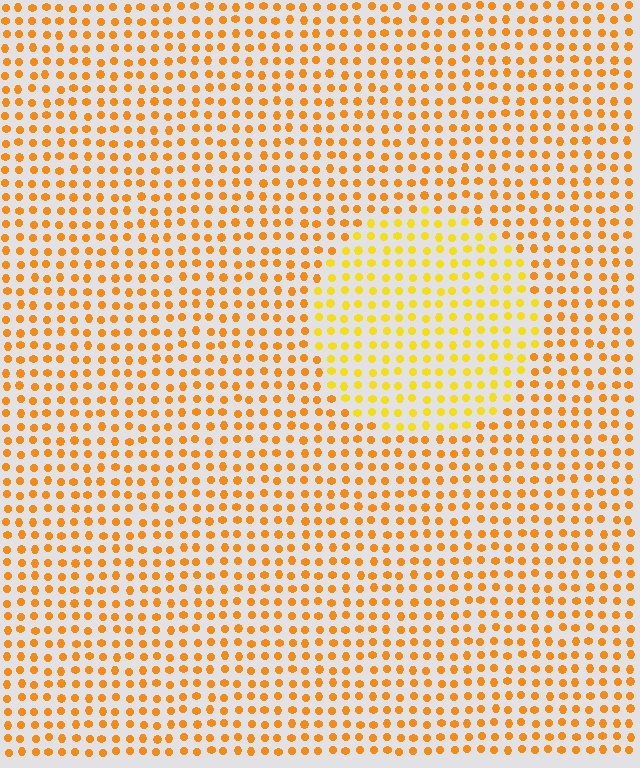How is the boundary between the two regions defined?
The boundary is defined purely by a slight shift in hue (about 23 degrees). Spacing, size, and orientation are identical on both sides.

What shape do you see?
I see a circle.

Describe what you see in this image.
The image is filled with small orange elements in a uniform arrangement. A circle-shaped region is visible where the elements are tinted to a slightly different hue, forming a subtle color boundary.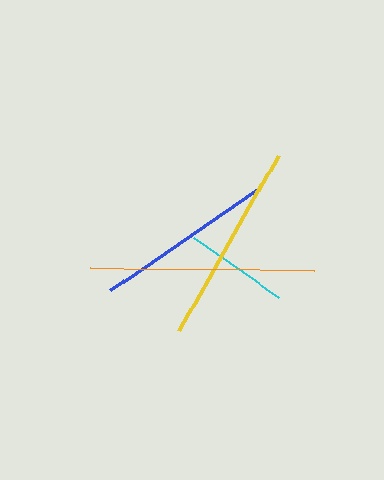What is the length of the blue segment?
The blue segment is approximately 181 pixels long.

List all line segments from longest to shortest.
From longest to shortest: orange, yellow, blue, cyan.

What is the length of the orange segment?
The orange segment is approximately 224 pixels long.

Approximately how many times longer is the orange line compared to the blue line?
The orange line is approximately 1.2 times the length of the blue line.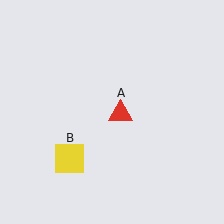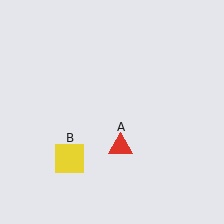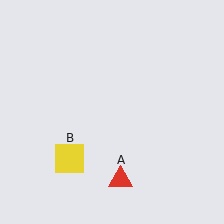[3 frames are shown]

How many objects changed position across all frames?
1 object changed position: red triangle (object A).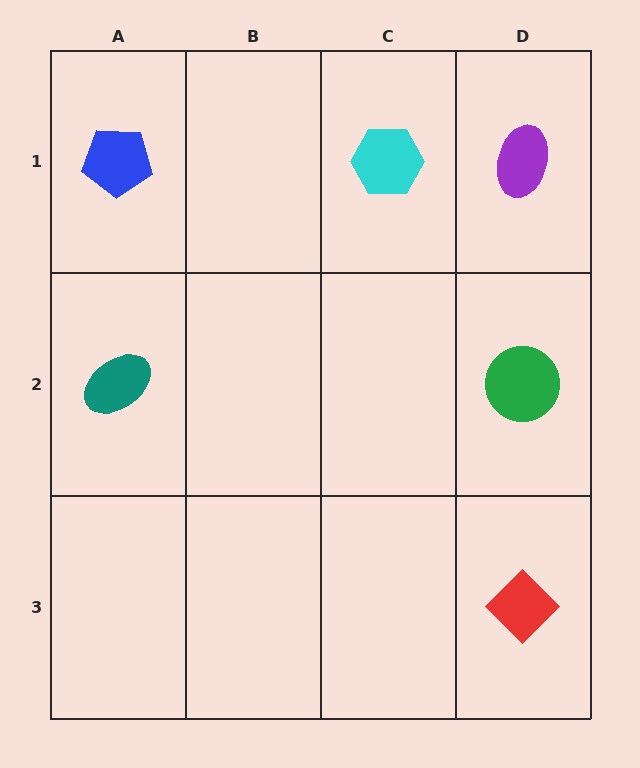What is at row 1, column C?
A cyan hexagon.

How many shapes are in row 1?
3 shapes.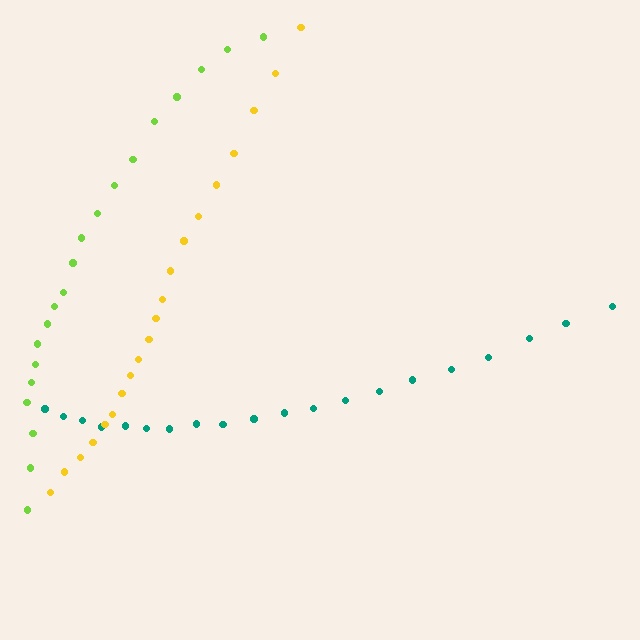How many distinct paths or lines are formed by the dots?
There are 3 distinct paths.